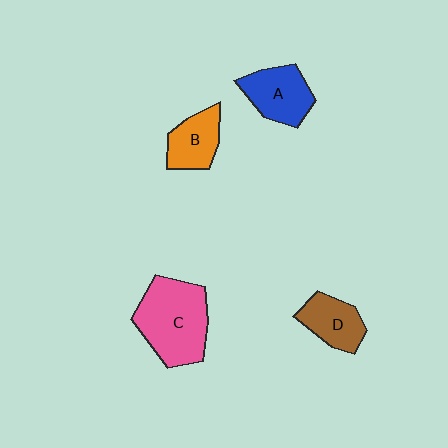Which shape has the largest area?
Shape C (pink).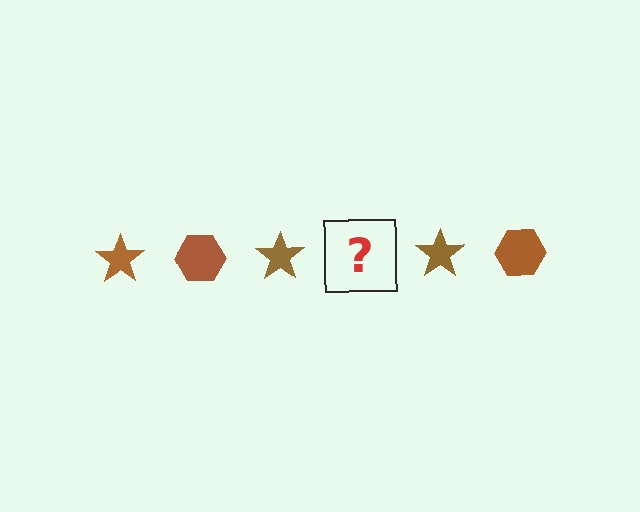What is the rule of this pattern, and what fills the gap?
The rule is that the pattern cycles through star, hexagon shapes in brown. The gap should be filled with a brown hexagon.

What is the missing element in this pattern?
The missing element is a brown hexagon.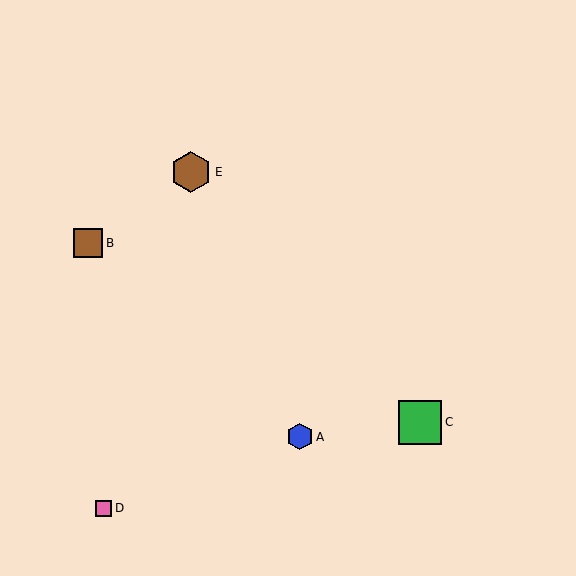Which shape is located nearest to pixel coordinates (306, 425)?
The blue hexagon (labeled A) at (300, 437) is nearest to that location.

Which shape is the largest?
The green square (labeled C) is the largest.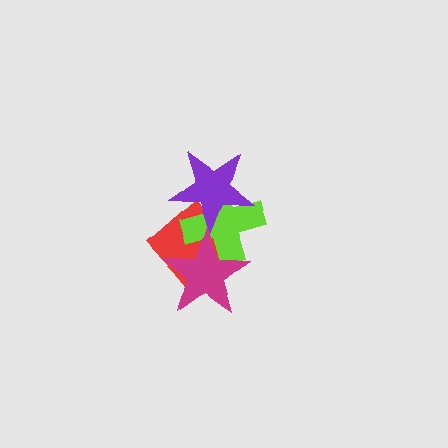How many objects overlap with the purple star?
2 objects overlap with the purple star.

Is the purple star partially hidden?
No, no other shape covers it.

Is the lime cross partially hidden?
Yes, it is partially covered by another shape.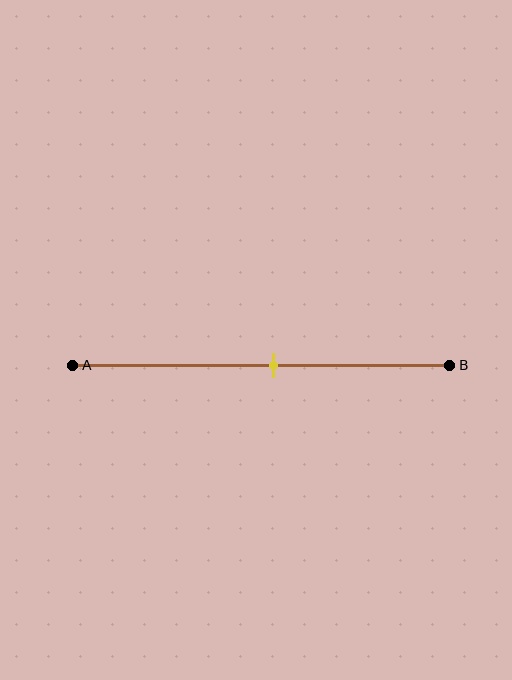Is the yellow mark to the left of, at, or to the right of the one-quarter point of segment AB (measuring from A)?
The yellow mark is to the right of the one-quarter point of segment AB.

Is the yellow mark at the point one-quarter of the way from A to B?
No, the mark is at about 55% from A, not at the 25% one-quarter point.